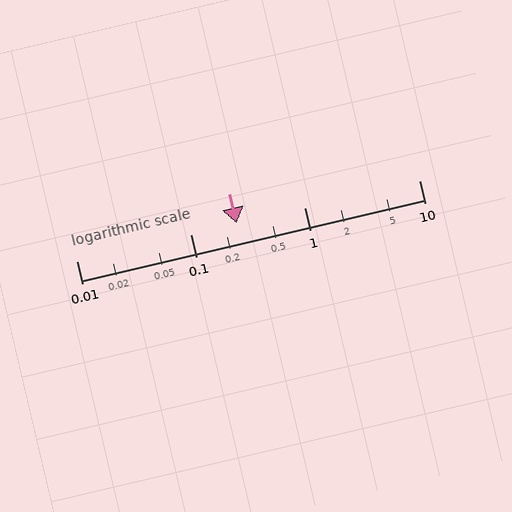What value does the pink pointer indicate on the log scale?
The pointer indicates approximately 0.25.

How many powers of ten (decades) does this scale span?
The scale spans 3 decades, from 0.01 to 10.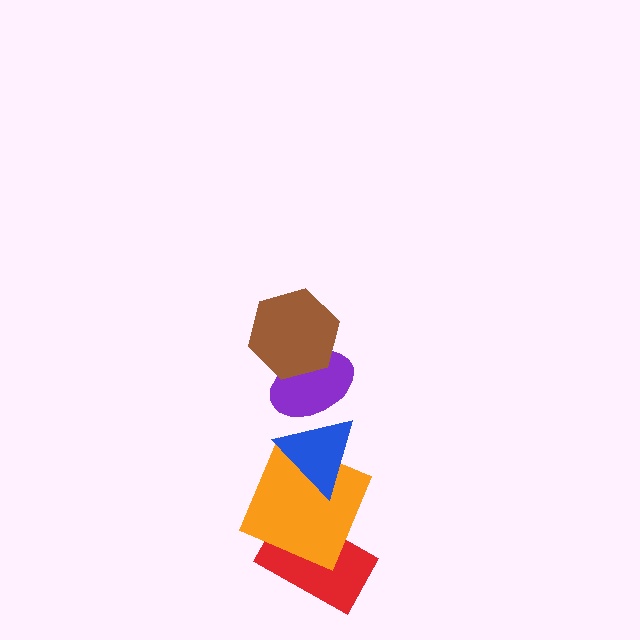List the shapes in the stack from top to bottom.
From top to bottom: the brown hexagon, the purple ellipse, the blue triangle, the orange square, the red rectangle.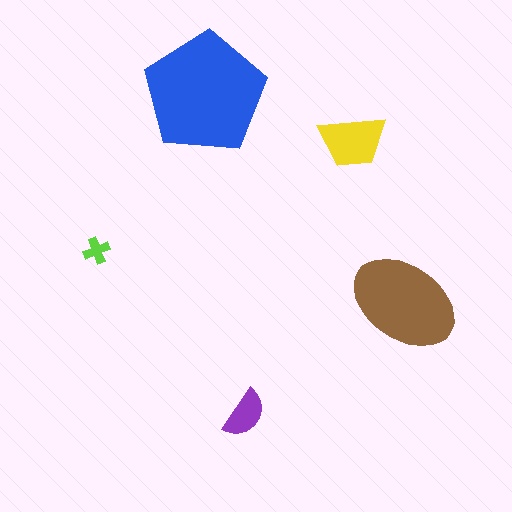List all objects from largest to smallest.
The blue pentagon, the brown ellipse, the yellow trapezoid, the purple semicircle, the lime cross.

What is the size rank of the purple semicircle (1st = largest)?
4th.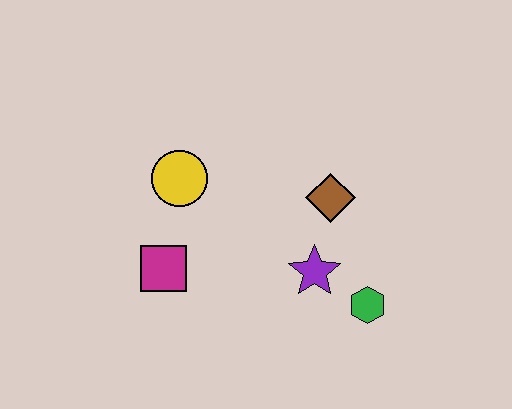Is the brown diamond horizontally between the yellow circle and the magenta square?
No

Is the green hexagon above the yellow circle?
No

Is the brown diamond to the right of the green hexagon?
No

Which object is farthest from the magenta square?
The green hexagon is farthest from the magenta square.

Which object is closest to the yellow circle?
The magenta square is closest to the yellow circle.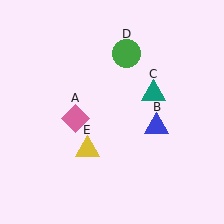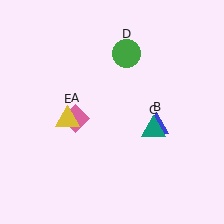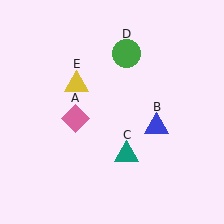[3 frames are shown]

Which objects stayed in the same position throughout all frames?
Pink diamond (object A) and blue triangle (object B) and green circle (object D) remained stationary.